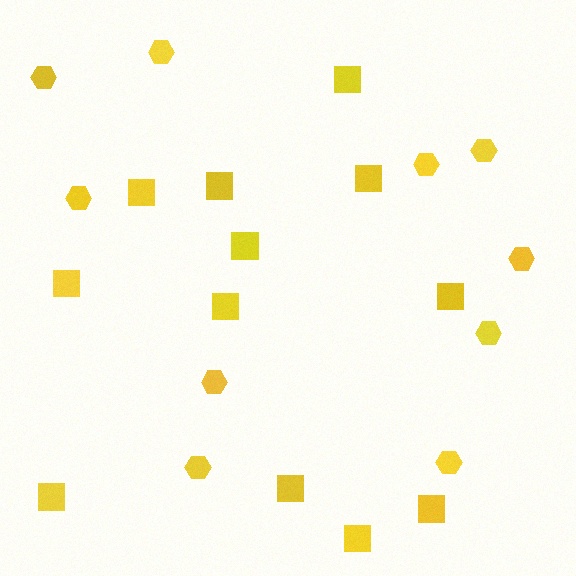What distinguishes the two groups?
There are 2 groups: one group of squares (12) and one group of hexagons (10).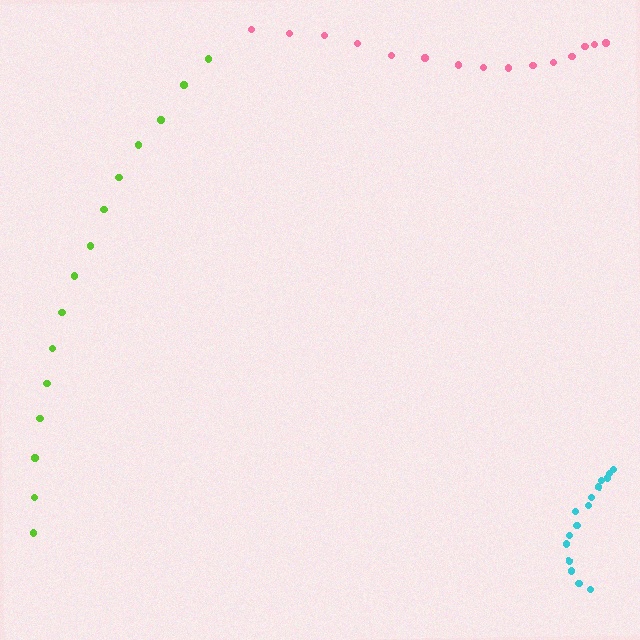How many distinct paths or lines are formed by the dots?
There are 3 distinct paths.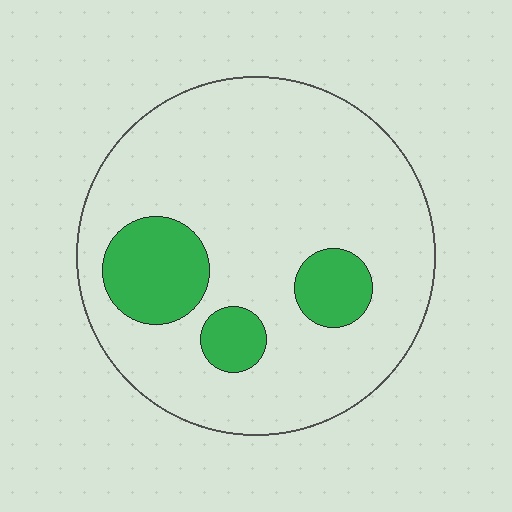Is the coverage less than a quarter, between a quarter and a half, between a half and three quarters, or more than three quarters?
Less than a quarter.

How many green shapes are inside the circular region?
3.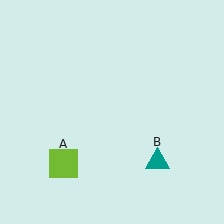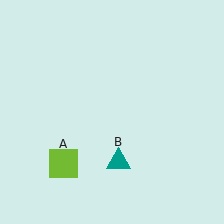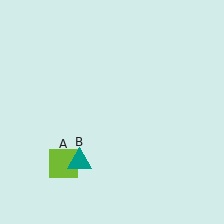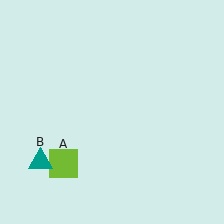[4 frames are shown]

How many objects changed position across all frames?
1 object changed position: teal triangle (object B).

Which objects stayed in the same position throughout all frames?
Lime square (object A) remained stationary.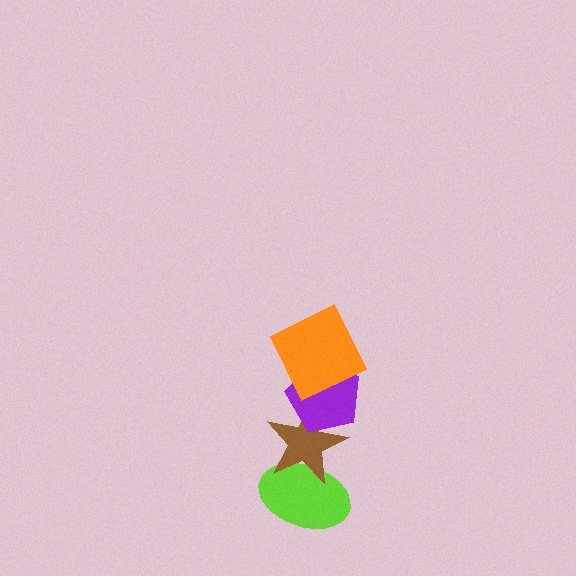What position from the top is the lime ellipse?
The lime ellipse is 4th from the top.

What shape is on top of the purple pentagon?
The orange square is on top of the purple pentagon.